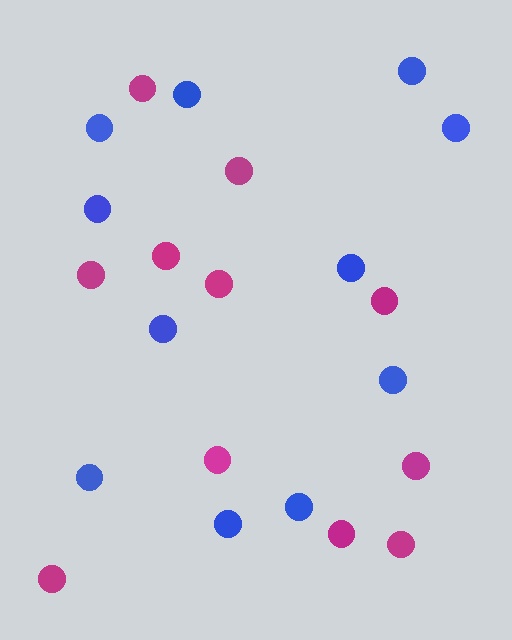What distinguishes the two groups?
There are 2 groups: one group of magenta circles (11) and one group of blue circles (11).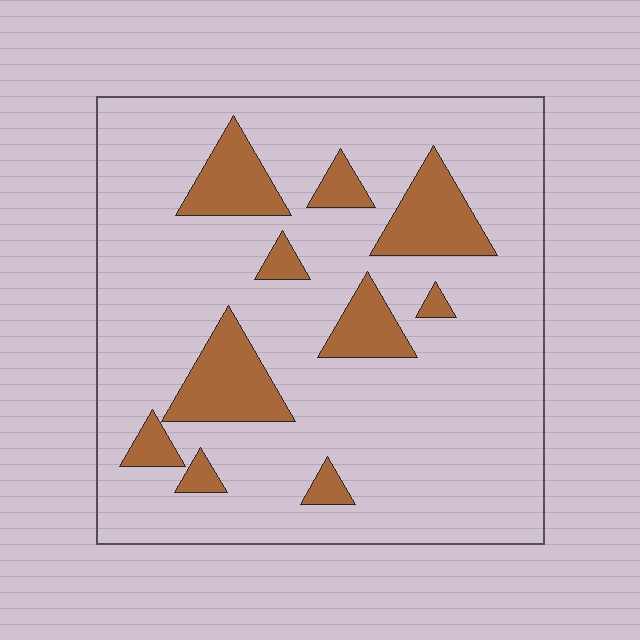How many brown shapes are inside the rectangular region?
10.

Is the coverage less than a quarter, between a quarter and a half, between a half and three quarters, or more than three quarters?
Less than a quarter.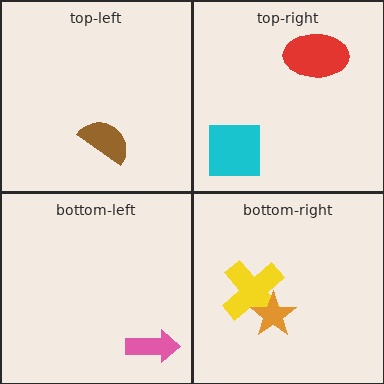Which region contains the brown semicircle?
The top-left region.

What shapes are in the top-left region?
The brown semicircle.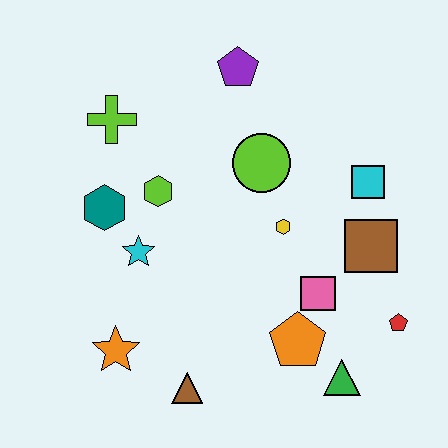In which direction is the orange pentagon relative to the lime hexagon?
The orange pentagon is below the lime hexagon.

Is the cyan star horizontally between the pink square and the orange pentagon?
No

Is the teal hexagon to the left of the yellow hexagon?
Yes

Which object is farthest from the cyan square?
The orange star is farthest from the cyan square.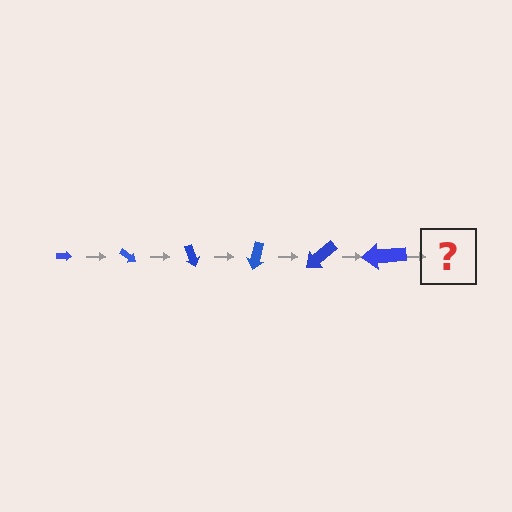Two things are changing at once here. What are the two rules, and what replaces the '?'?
The two rules are that the arrow grows larger each step and it rotates 35 degrees each step. The '?' should be an arrow, larger than the previous one and rotated 210 degrees from the start.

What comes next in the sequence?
The next element should be an arrow, larger than the previous one and rotated 210 degrees from the start.